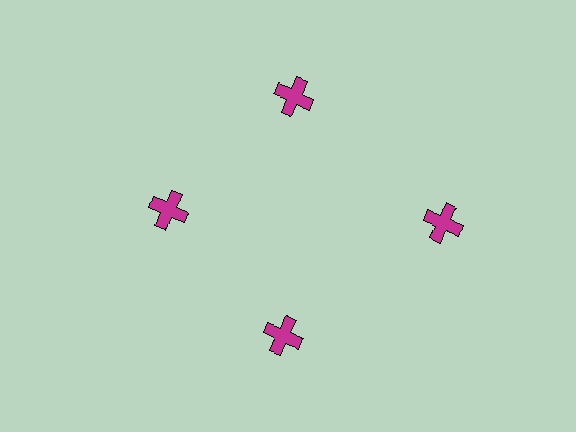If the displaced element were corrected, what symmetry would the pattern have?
It would have 4-fold rotational symmetry — the pattern would map onto itself every 90 degrees.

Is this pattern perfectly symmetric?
No. The 4 magenta crosses are arranged in a ring, but one element near the 3 o'clock position is pushed outward from the center, breaking the 4-fold rotational symmetry.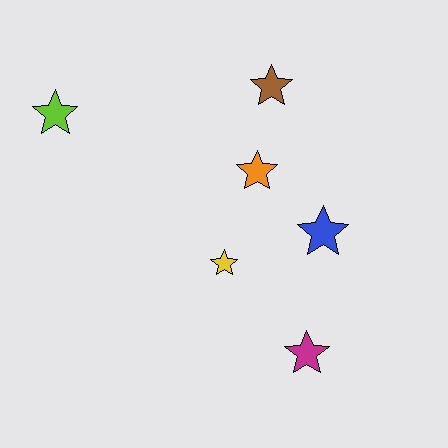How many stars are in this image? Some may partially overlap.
There are 6 stars.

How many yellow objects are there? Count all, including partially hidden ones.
There is 1 yellow object.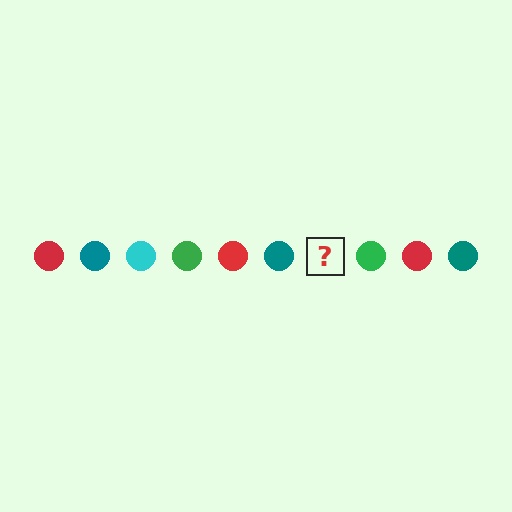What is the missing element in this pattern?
The missing element is a cyan circle.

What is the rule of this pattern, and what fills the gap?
The rule is that the pattern cycles through red, teal, cyan, green circles. The gap should be filled with a cyan circle.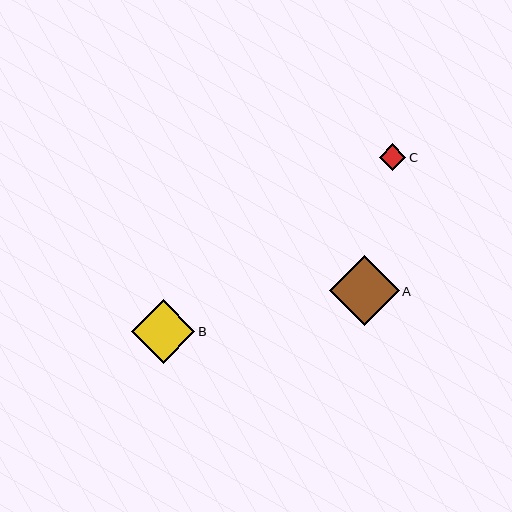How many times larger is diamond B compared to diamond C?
Diamond B is approximately 2.4 times the size of diamond C.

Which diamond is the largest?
Diamond A is the largest with a size of approximately 70 pixels.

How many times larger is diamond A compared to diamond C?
Diamond A is approximately 2.6 times the size of diamond C.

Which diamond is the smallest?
Diamond C is the smallest with a size of approximately 27 pixels.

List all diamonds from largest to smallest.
From largest to smallest: A, B, C.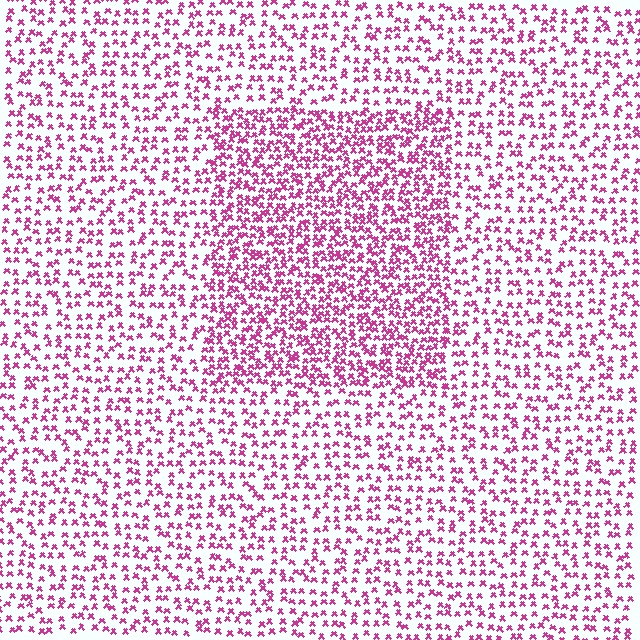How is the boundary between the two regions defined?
The boundary is defined by a change in element density (approximately 1.8x ratio). All elements are the same color, size, and shape.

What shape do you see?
I see a rectangle.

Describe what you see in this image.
The image contains small magenta elements arranged at two different densities. A rectangle-shaped region is visible where the elements are more densely packed than the surrounding area.